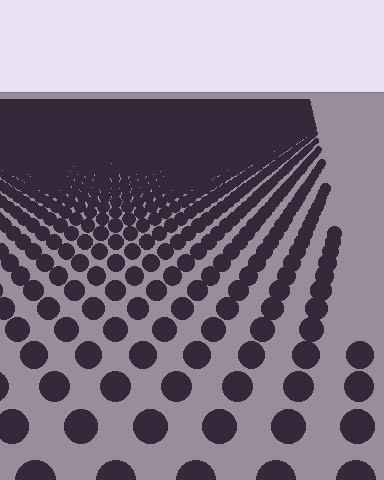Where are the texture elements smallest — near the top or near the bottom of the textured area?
Near the top.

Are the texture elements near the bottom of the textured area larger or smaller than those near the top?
Larger. Near the bottom, elements are closer to the viewer and appear at a bigger on-screen size.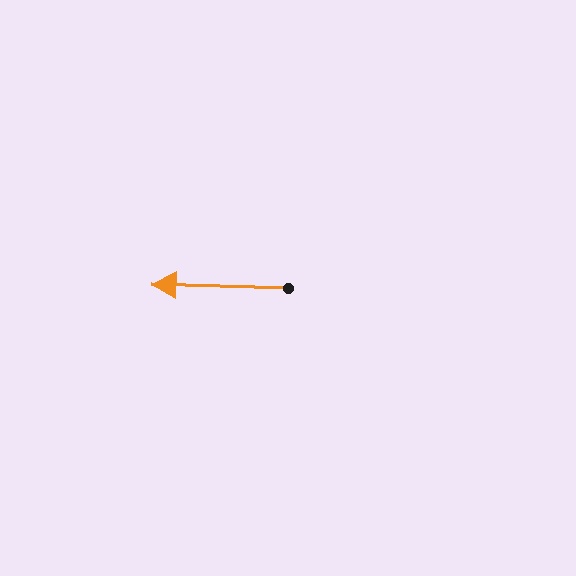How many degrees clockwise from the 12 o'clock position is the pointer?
Approximately 272 degrees.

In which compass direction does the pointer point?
West.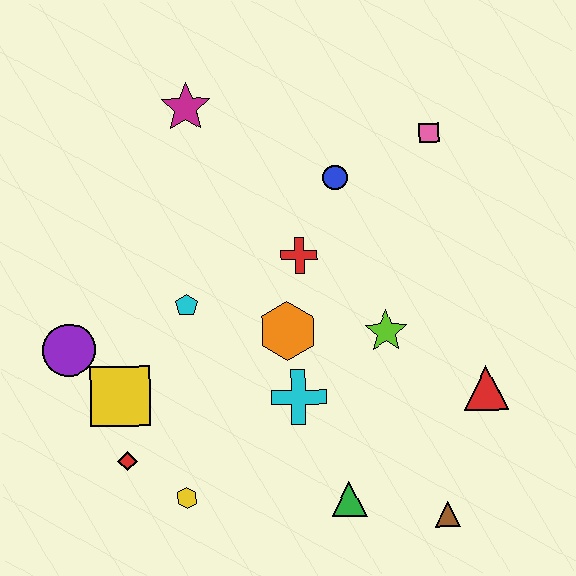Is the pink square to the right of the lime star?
Yes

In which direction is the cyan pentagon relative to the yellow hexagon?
The cyan pentagon is above the yellow hexagon.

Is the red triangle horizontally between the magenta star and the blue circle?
No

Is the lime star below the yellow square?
No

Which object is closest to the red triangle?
The lime star is closest to the red triangle.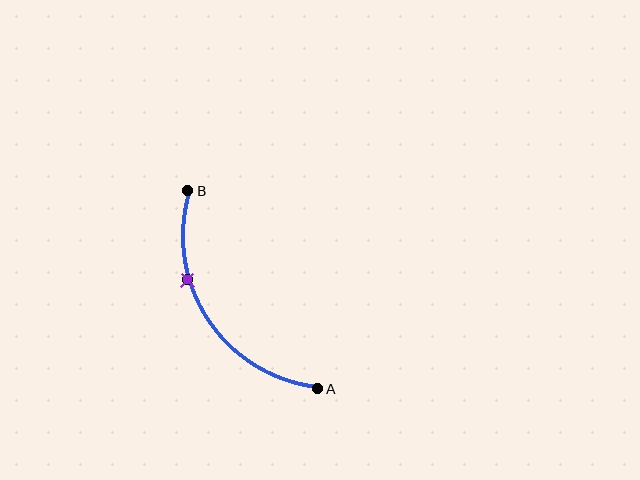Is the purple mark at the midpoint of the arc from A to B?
No. The purple mark lies on the arc but is closer to endpoint B. The arc midpoint would be at the point on the curve equidistant along the arc from both A and B.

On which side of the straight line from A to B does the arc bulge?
The arc bulges to the left of the straight line connecting A and B.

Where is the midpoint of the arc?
The arc midpoint is the point on the curve farthest from the straight line joining A and B. It sits to the left of that line.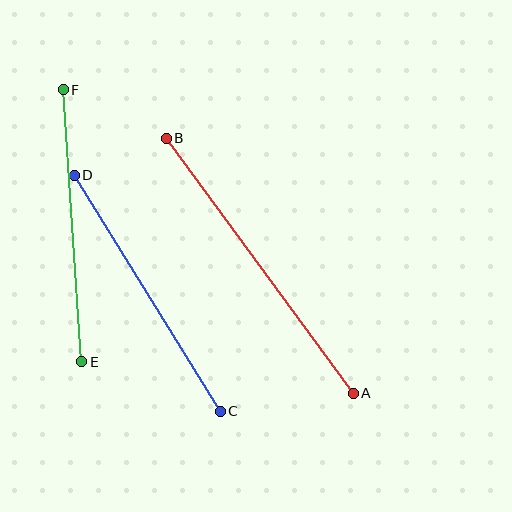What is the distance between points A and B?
The distance is approximately 316 pixels.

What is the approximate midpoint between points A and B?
The midpoint is at approximately (260, 266) pixels.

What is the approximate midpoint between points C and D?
The midpoint is at approximately (147, 293) pixels.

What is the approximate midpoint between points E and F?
The midpoint is at approximately (72, 226) pixels.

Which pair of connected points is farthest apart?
Points A and B are farthest apart.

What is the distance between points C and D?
The distance is approximately 277 pixels.